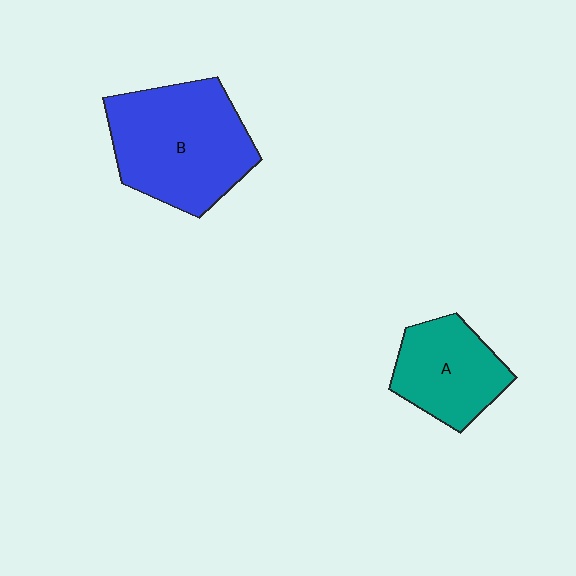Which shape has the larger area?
Shape B (blue).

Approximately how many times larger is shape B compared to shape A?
Approximately 1.6 times.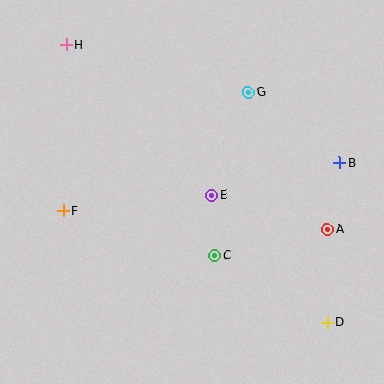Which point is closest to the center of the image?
Point E at (212, 195) is closest to the center.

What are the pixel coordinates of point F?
Point F is at (64, 211).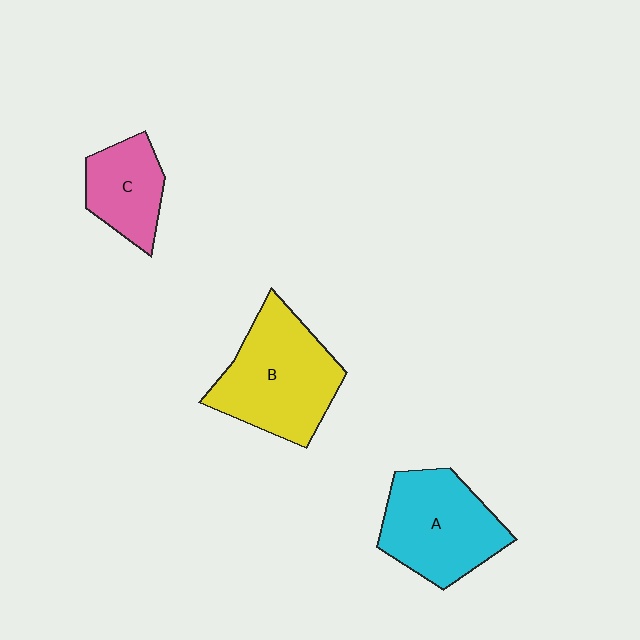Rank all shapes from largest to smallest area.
From largest to smallest: B (yellow), A (cyan), C (pink).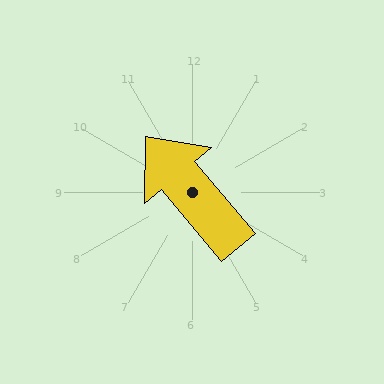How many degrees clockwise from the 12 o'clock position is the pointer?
Approximately 320 degrees.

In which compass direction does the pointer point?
Northwest.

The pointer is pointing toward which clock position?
Roughly 11 o'clock.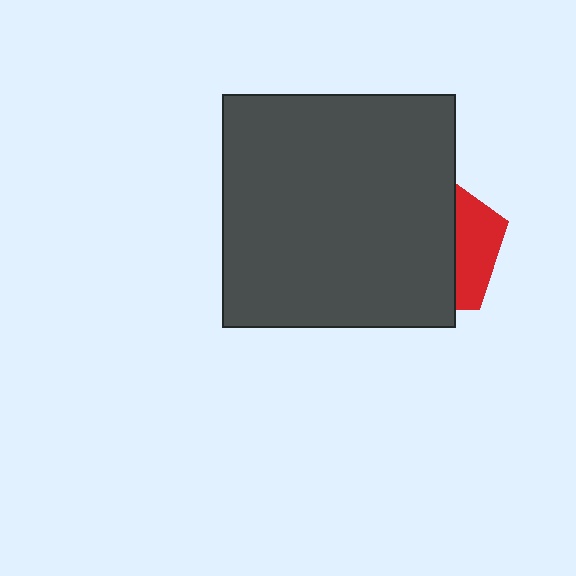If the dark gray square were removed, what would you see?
You would see the complete red pentagon.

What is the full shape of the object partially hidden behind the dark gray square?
The partially hidden object is a red pentagon.